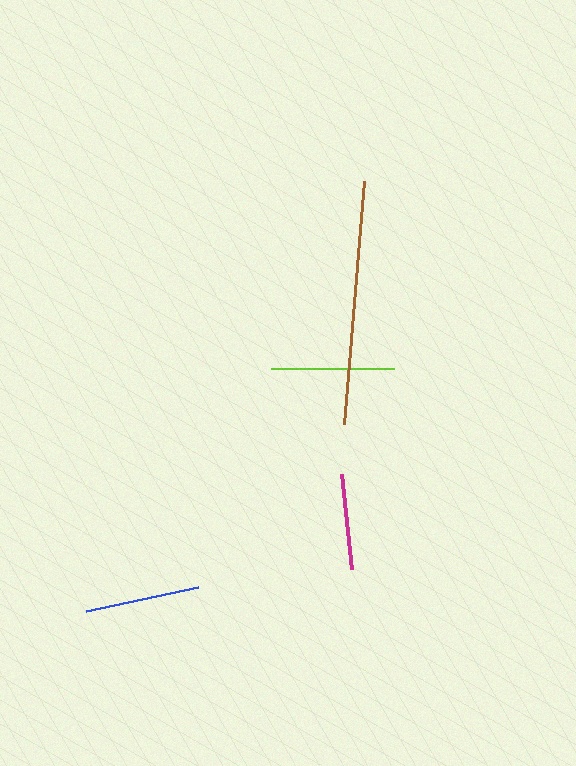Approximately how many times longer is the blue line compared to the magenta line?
The blue line is approximately 1.2 times the length of the magenta line.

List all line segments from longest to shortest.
From longest to shortest: brown, lime, blue, magenta.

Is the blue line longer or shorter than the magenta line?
The blue line is longer than the magenta line.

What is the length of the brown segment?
The brown segment is approximately 244 pixels long.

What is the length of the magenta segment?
The magenta segment is approximately 96 pixels long.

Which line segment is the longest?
The brown line is the longest at approximately 244 pixels.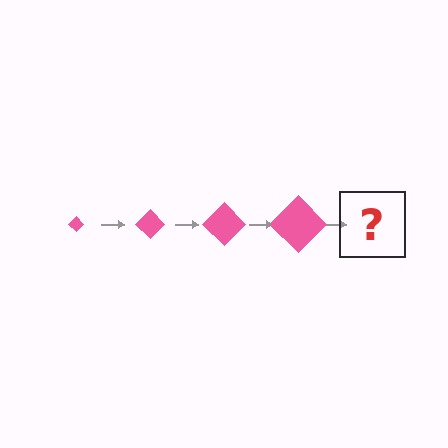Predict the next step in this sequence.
The next step is a pink diamond, larger than the previous one.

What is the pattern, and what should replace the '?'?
The pattern is that the diamond gets progressively larger each step. The '?' should be a pink diamond, larger than the previous one.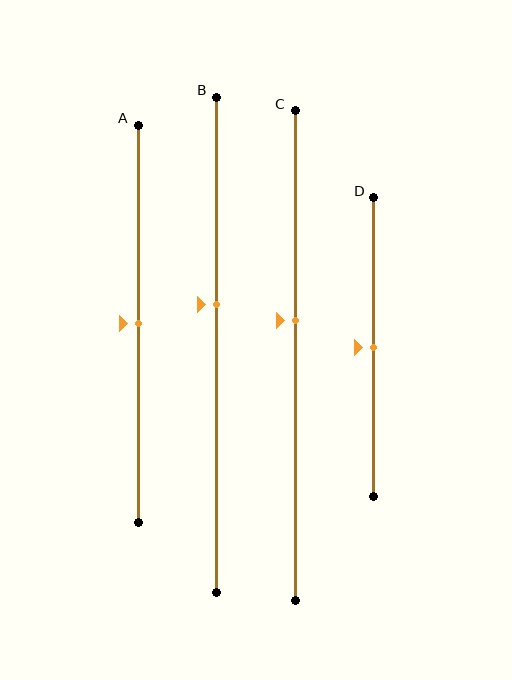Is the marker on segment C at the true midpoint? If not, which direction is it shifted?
No, the marker on segment C is shifted upward by about 7% of the segment length.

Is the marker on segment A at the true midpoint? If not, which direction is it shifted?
Yes, the marker on segment A is at the true midpoint.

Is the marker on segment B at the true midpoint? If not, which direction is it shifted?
No, the marker on segment B is shifted upward by about 8% of the segment length.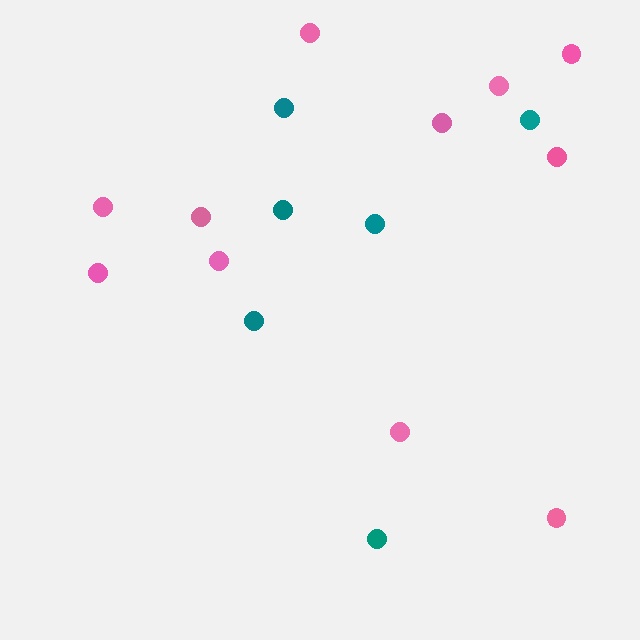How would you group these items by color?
There are 2 groups: one group of teal circles (6) and one group of pink circles (11).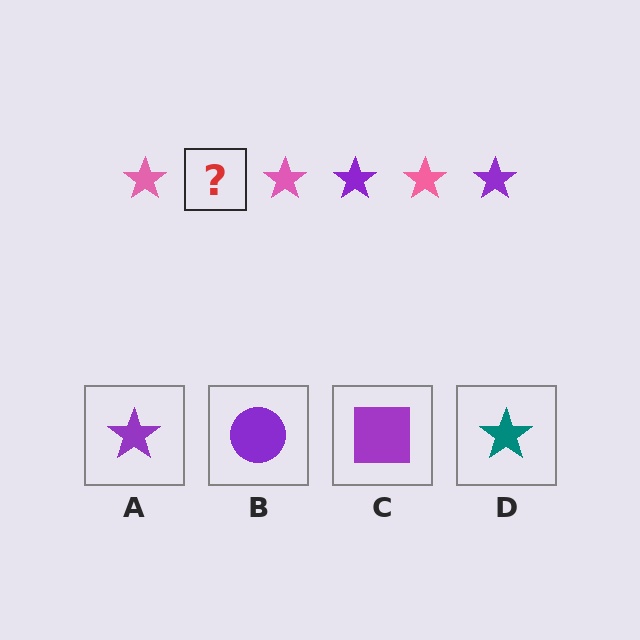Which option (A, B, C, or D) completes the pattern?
A.